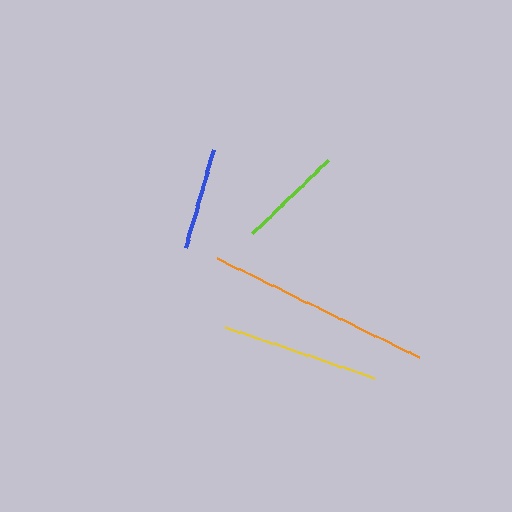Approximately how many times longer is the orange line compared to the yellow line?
The orange line is approximately 1.4 times the length of the yellow line.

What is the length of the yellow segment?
The yellow segment is approximately 157 pixels long.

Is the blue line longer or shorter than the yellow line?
The yellow line is longer than the blue line.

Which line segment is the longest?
The orange line is the longest at approximately 224 pixels.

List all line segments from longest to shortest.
From longest to shortest: orange, yellow, lime, blue.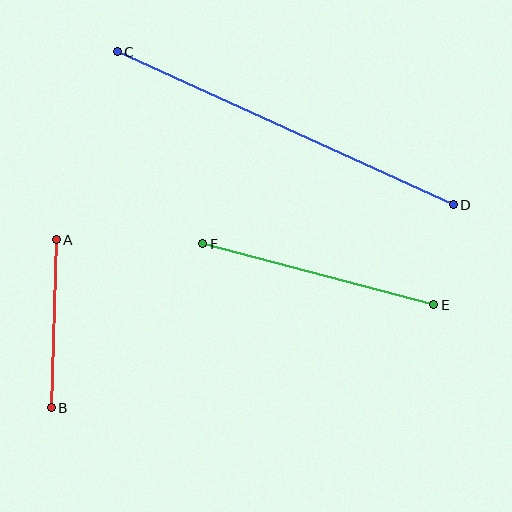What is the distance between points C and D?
The distance is approximately 369 pixels.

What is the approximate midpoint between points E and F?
The midpoint is at approximately (318, 274) pixels.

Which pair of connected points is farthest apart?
Points C and D are farthest apart.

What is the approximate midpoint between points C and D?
The midpoint is at approximately (285, 128) pixels.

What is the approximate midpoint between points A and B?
The midpoint is at approximately (54, 324) pixels.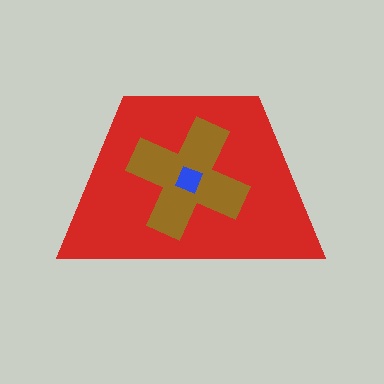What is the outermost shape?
The red trapezoid.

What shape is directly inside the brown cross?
The blue diamond.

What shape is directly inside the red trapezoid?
The brown cross.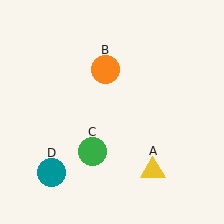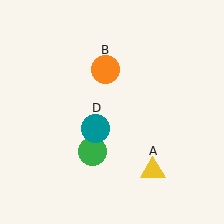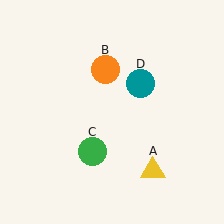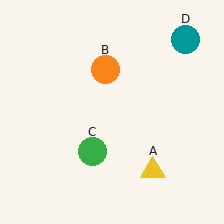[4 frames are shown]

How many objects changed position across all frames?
1 object changed position: teal circle (object D).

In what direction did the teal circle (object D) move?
The teal circle (object D) moved up and to the right.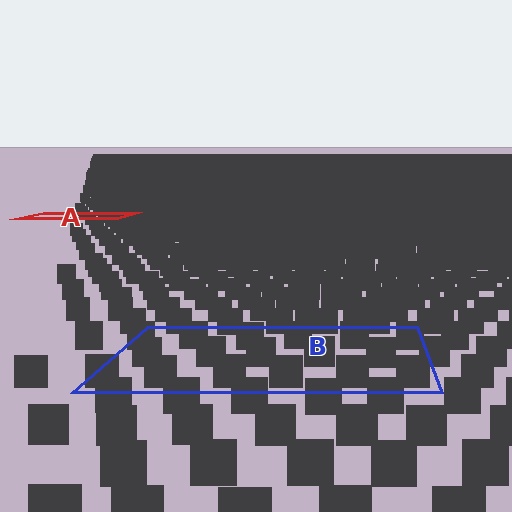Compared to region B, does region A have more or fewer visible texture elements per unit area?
Region A has more texture elements per unit area — they are packed more densely because it is farther away.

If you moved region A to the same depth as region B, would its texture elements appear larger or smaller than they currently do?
They would appear larger. At a closer depth, the same texture elements are projected at a bigger on-screen size.